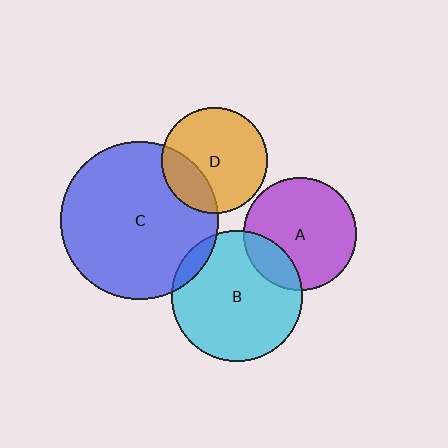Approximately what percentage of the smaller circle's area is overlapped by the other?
Approximately 10%.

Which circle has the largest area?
Circle C (blue).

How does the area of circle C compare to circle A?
Approximately 2.0 times.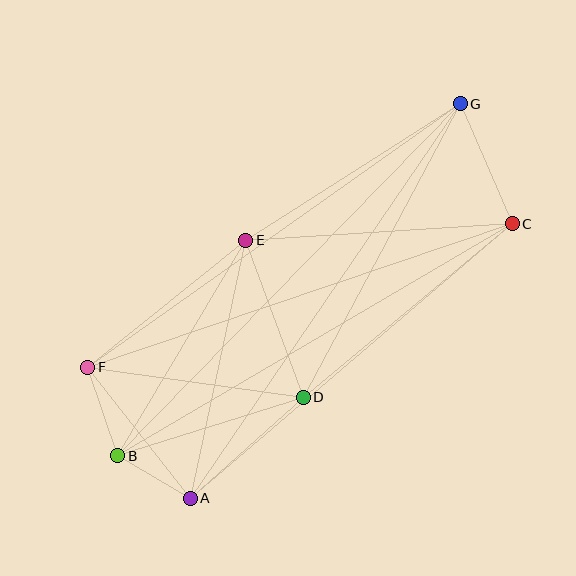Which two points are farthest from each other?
Points B and G are farthest from each other.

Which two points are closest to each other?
Points A and B are closest to each other.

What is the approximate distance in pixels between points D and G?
The distance between D and G is approximately 333 pixels.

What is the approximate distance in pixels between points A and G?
The distance between A and G is approximately 478 pixels.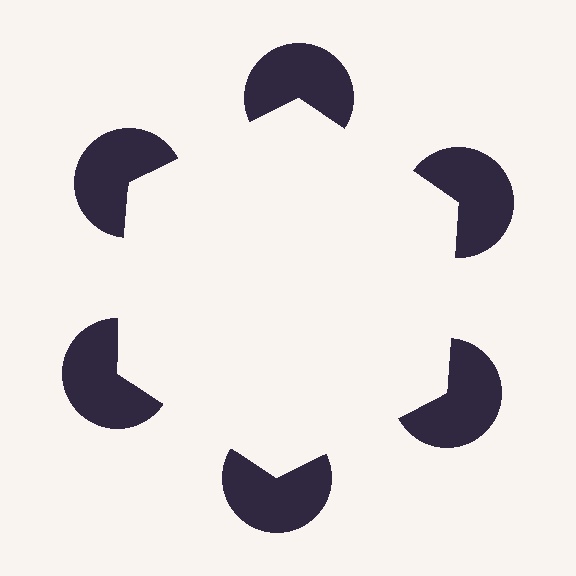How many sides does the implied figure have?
6 sides.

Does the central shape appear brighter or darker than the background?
It typically appears slightly brighter than the background, even though no actual brightness change is drawn.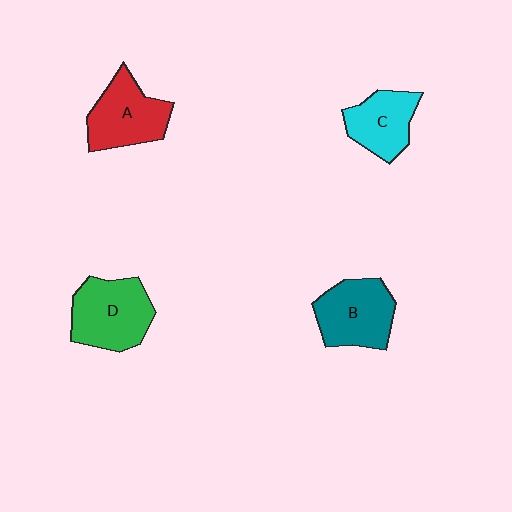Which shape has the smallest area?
Shape C (cyan).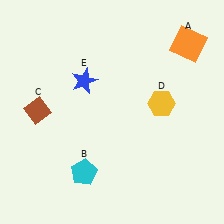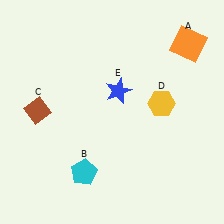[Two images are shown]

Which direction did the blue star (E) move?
The blue star (E) moved right.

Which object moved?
The blue star (E) moved right.